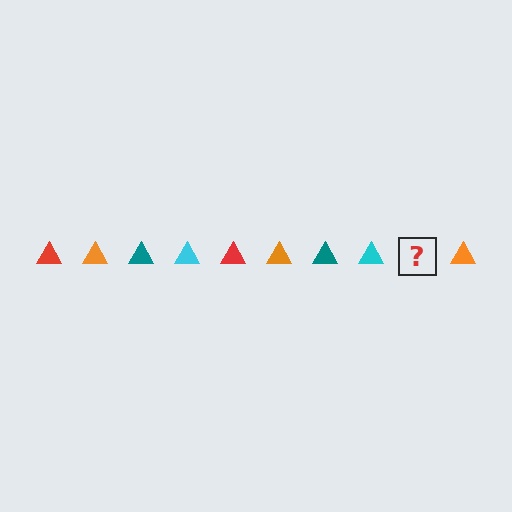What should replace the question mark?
The question mark should be replaced with a red triangle.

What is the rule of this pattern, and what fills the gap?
The rule is that the pattern cycles through red, orange, teal, cyan triangles. The gap should be filled with a red triangle.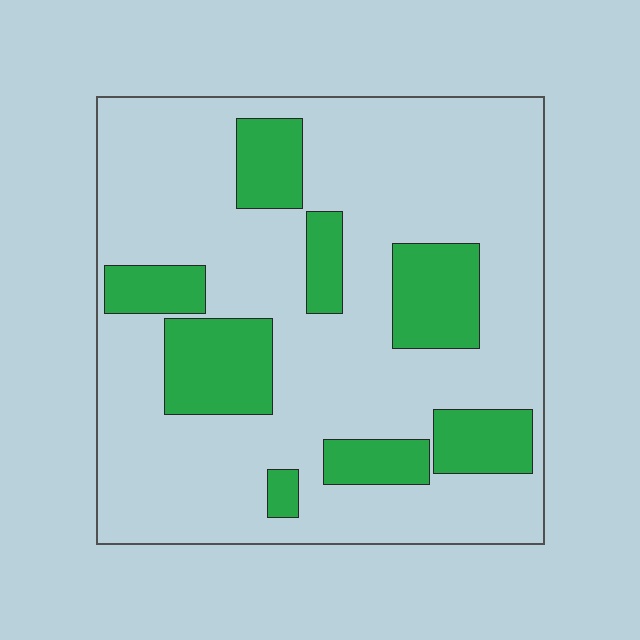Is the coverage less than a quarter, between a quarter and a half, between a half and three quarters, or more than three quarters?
Less than a quarter.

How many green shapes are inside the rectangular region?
8.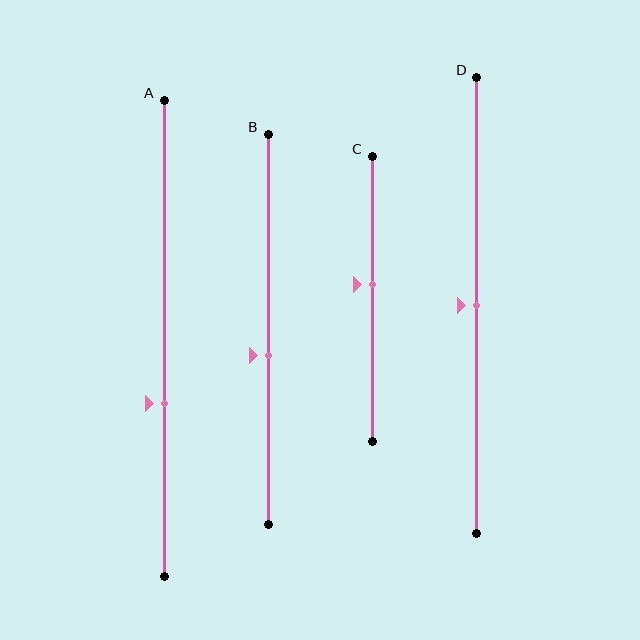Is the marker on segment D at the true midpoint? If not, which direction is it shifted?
Yes, the marker on segment D is at the true midpoint.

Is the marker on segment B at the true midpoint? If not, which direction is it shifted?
No, the marker on segment B is shifted downward by about 7% of the segment length.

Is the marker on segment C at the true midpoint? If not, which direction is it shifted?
No, the marker on segment C is shifted upward by about 5% of the segment length.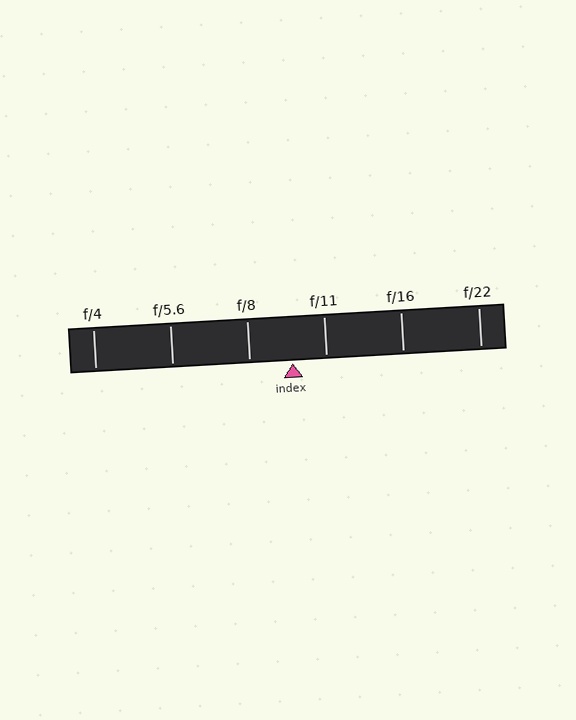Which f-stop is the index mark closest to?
The index mark is closest to f/11.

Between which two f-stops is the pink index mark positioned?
The index mark is between f/8 and f/11.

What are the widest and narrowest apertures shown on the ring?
The widest aperture shown is f/4 and the narrowest is f/22.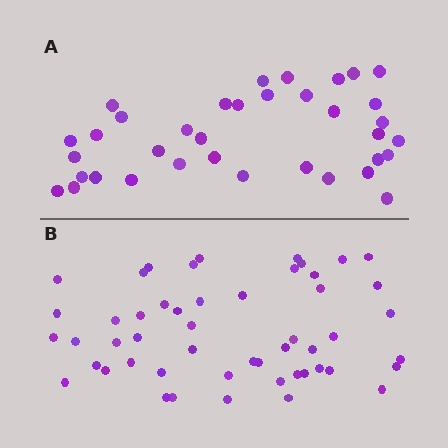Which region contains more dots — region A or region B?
Region B (the bottom region) has more dots.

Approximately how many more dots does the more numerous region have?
Region B has approximately 15 more dots than region A.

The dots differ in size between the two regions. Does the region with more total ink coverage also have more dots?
No. Region A has more total ink coverage because its dots are larger, but region B actually contains more individual dots. Total area can be misleading — the number of items is what matters here.